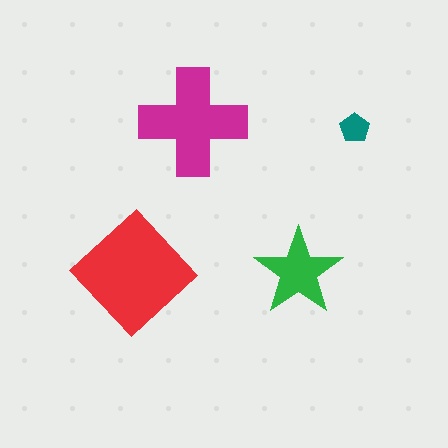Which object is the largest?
The red diamond.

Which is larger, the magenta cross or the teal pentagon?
The magenta cross.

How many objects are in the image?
There are 4 objects in the image.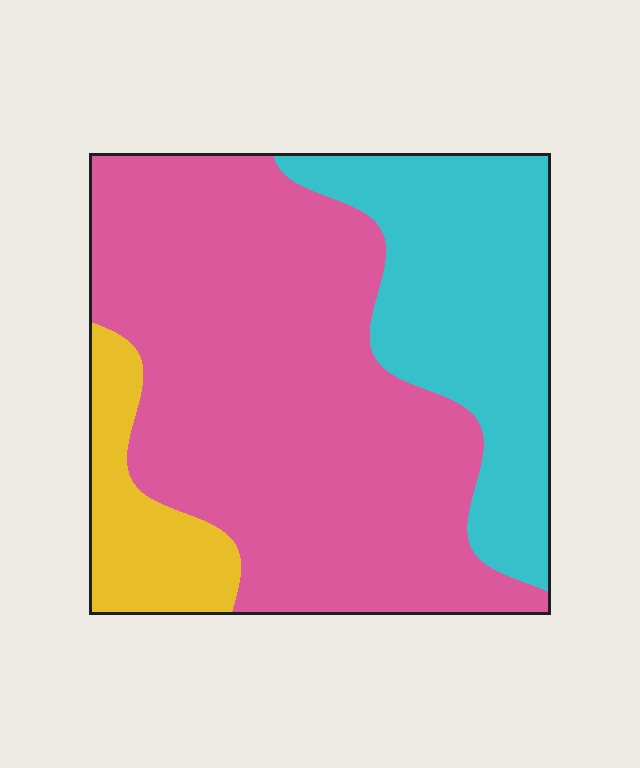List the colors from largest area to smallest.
From largest to smallest: pink, cyan, yellow.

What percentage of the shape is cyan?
Cyan takes up about one quarter (1/4) of the shape.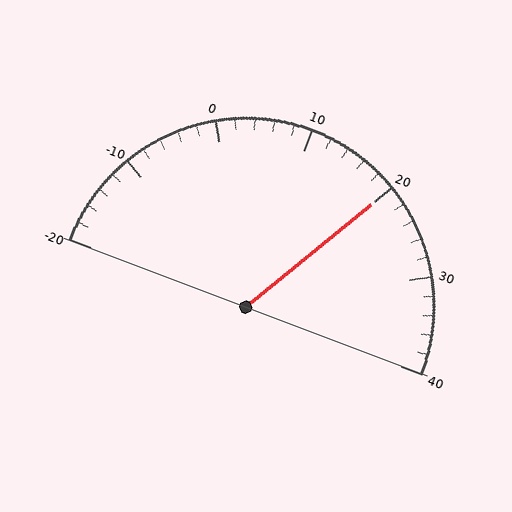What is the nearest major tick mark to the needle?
The nearest major tick mark is 20.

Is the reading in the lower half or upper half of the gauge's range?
The reading is in the upper half of the range (-20 to 40).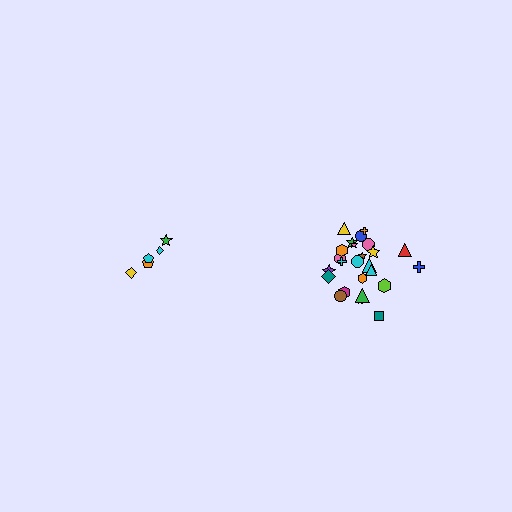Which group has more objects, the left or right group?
The right group.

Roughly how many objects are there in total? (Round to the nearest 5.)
Roughly 30 objects in total.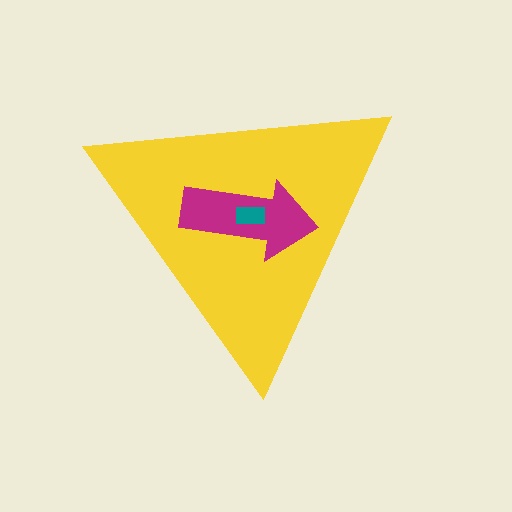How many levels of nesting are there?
3.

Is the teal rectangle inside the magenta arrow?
Yes.